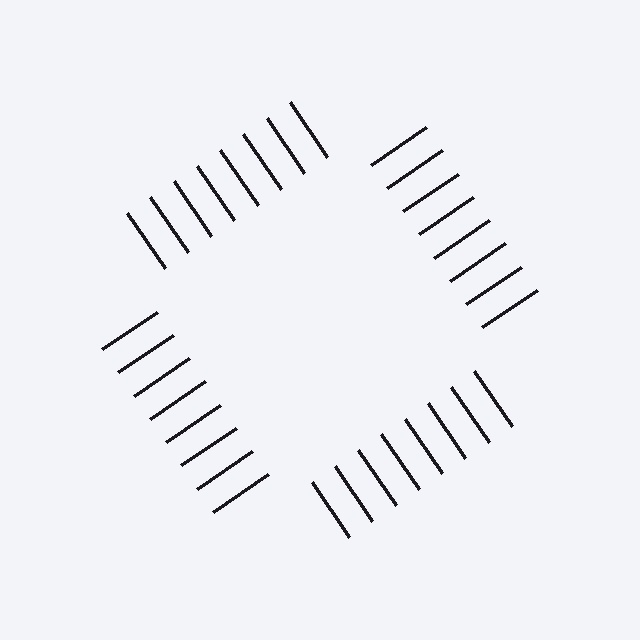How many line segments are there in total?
32 — 8 along each of the 4 edges.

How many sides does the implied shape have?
4 sides — the line-ends trace a square.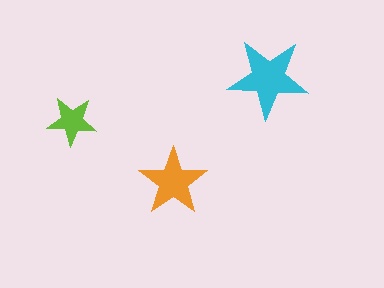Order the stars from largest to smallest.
the cyan one, the orange one, the lime one.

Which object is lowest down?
The orange star is bottommost.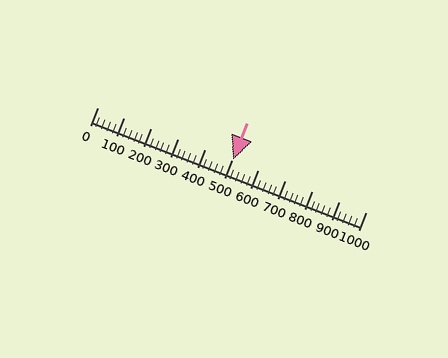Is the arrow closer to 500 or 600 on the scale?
The arrow is closer to 500.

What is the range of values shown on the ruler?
The ruler shows values from 0 to 1000.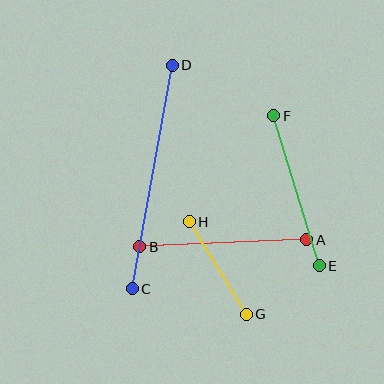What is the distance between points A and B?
The distance is approximately 167 pixels.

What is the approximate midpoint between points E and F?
The midpoint is at approximately (297, 191) pixels.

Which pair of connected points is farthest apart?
Points C and D are farthest apart.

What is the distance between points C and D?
The distance is approximately 227 pixels.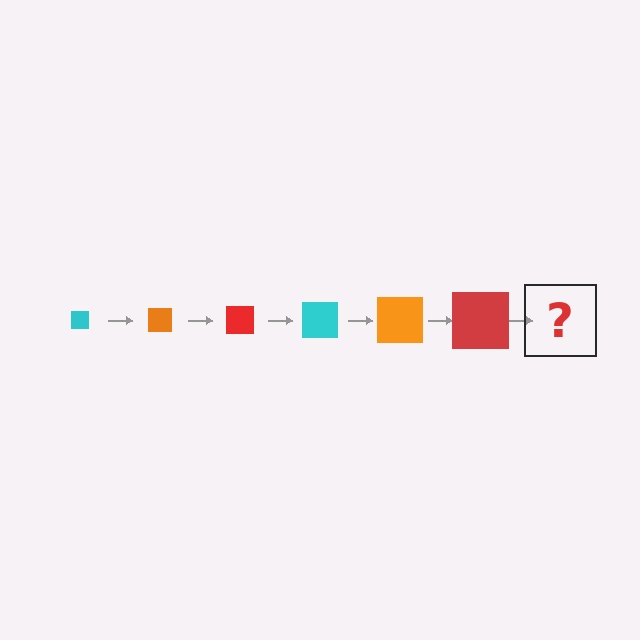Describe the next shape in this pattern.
It should be a cyan square, larger than the previous one.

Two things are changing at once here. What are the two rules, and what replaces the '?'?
The two rules are that the square grows larger each step and the color cycles through cyan, orange, and red. The '?' should be a cyan square, larger than the previous one.